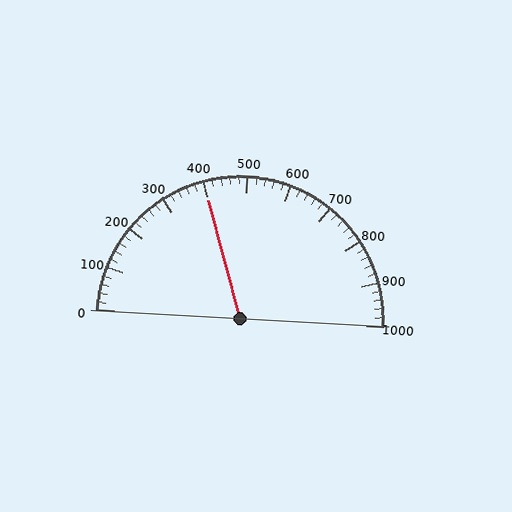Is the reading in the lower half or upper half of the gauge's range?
The reading is in the lower half of the range (0 to 1000).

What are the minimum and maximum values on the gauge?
The gauge ranges from 0 to 1000.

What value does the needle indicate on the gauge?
The needle indicates approximately 400.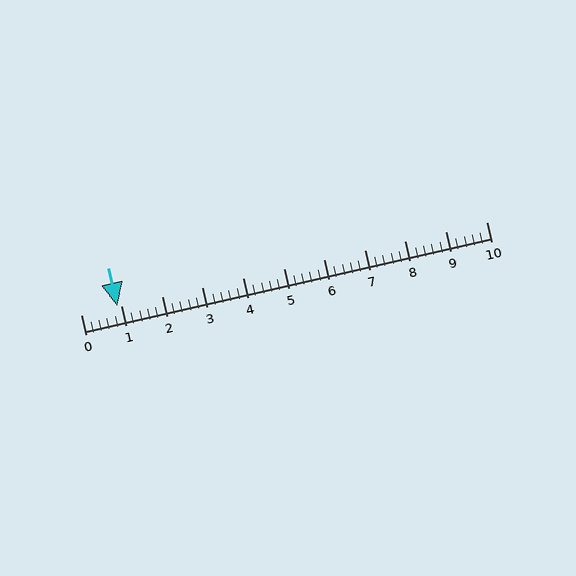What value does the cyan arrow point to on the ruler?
The cyan arrow points to approximately 0.9.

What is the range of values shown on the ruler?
The ruler shows values from 0 to 10.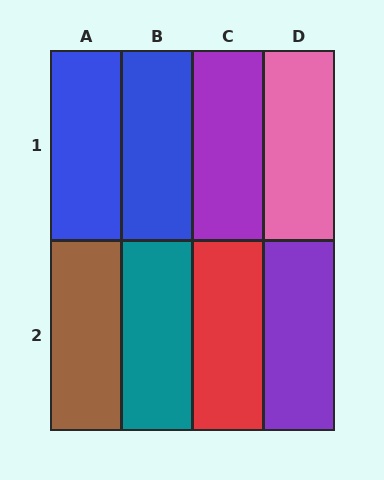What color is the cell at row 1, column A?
Blue.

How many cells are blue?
2 cells are blue.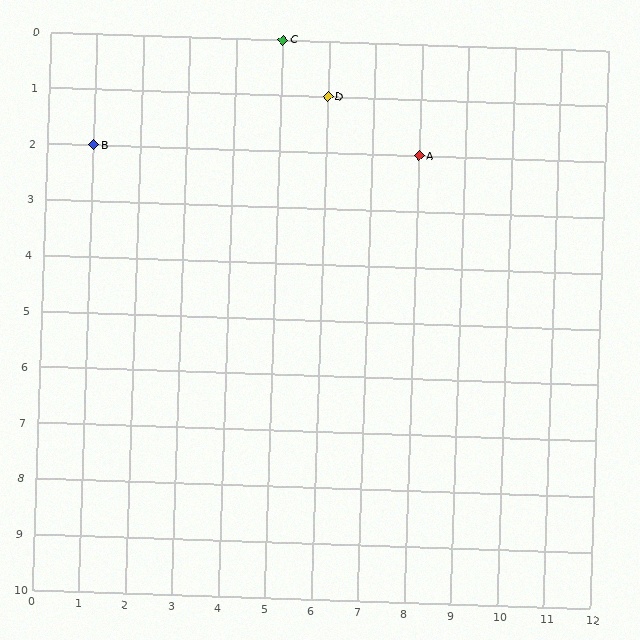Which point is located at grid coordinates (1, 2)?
Point B is at (1, 2).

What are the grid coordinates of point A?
Point A is at grid coordinates (8, 2).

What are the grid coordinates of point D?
Point D is at grid coordinates (6, 1).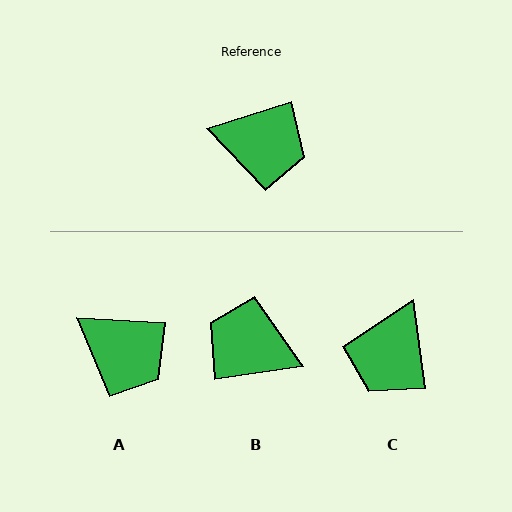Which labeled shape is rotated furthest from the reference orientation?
B, about 171 degrees away.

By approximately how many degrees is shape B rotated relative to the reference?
Approximately 171 degrees counter-clockwise.